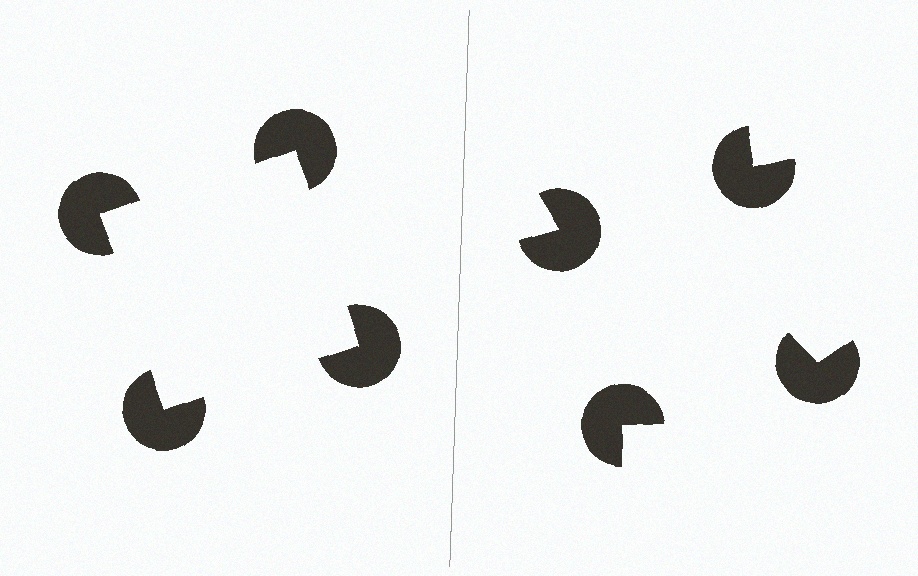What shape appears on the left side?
An illusory square.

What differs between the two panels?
The pac-man discs are positioned identically on both sides; only the wedge orientations differ. On the left they align to a square; on the right they are misaligned.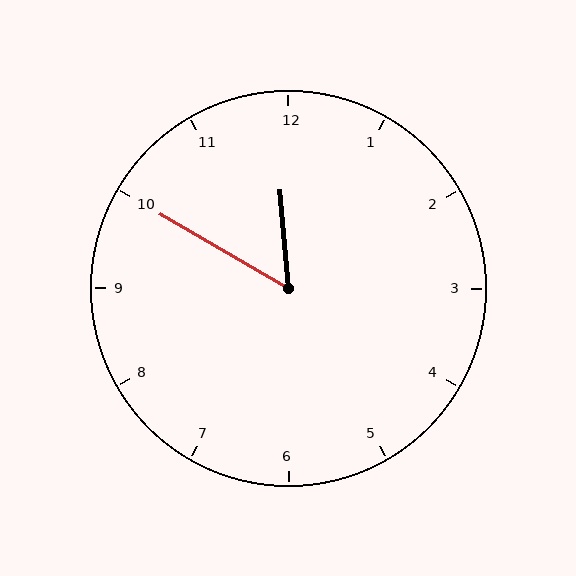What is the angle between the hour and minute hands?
Approximately 55 degrees.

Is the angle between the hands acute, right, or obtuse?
It is acute.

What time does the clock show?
11:50.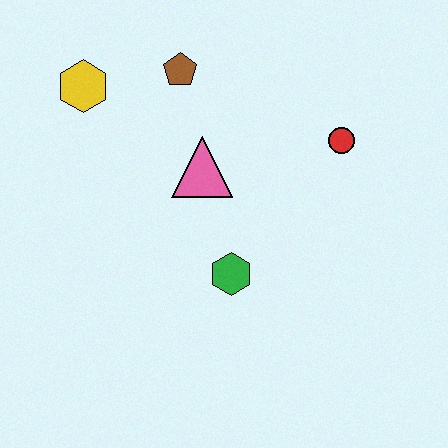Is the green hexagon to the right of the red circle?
No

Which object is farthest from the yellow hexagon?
The red circle is farthest from the yellow hexagon.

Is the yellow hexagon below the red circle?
No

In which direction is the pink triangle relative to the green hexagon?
The pink triangle is above the green hexagon.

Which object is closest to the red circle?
The pink triangle is closest to the red circle.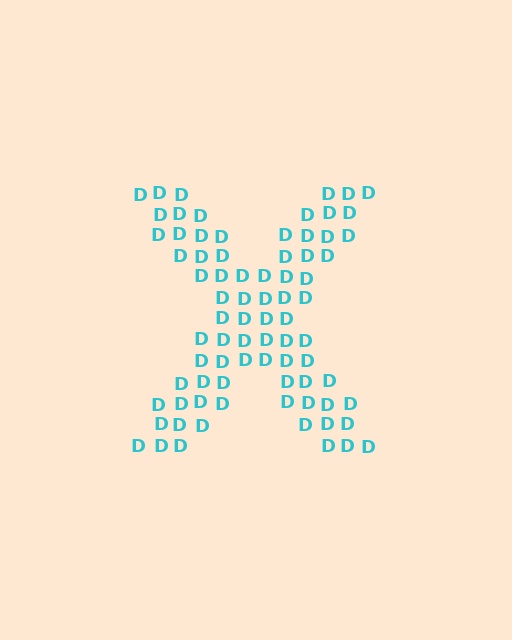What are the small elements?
The small elements are letter D's.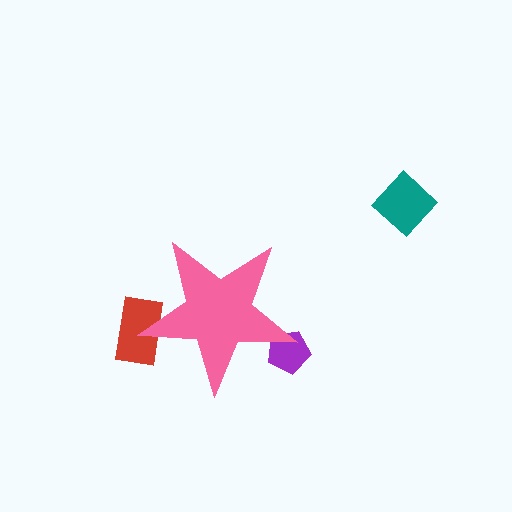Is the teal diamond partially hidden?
No, the teal diamond is fully visible.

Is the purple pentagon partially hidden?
Yes, the purple pentagon is partially hidden behind the pink star.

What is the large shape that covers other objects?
A pink star.